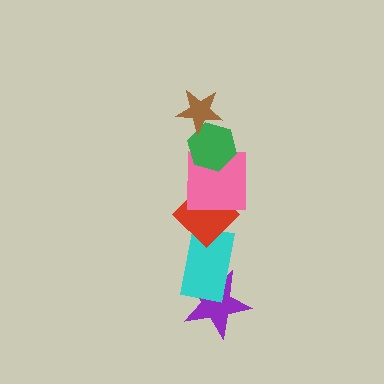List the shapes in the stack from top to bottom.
From top to bottom: the brown star, the green hexagon, the pink square, the red diamond, the cyan rectangle, the purple star.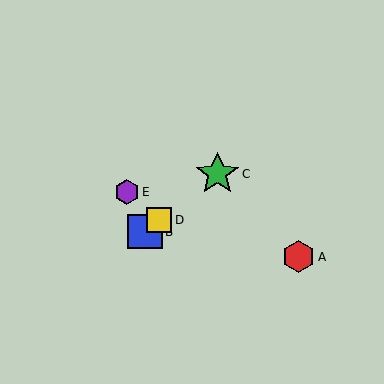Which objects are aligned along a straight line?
Objects B, C, D are aligned along a straight line.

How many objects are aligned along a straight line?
3 objects (B, C, D) are aligned along a straight line.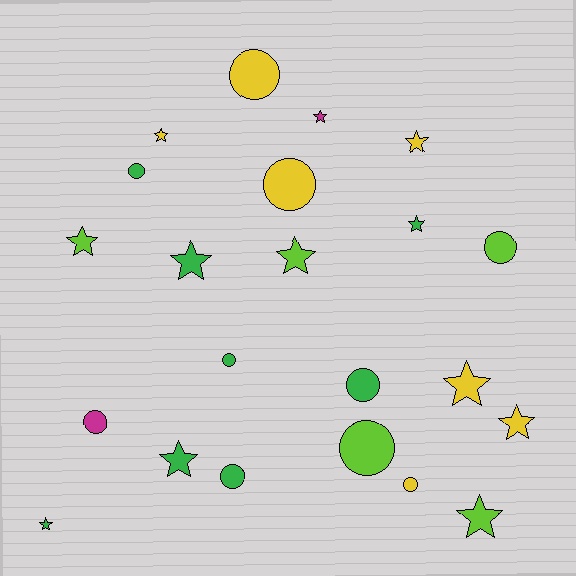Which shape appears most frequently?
Star, with 12 objects.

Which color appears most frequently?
Green, with 8 objects.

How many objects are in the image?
There are 22 objects.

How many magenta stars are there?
There is 1 magenta star.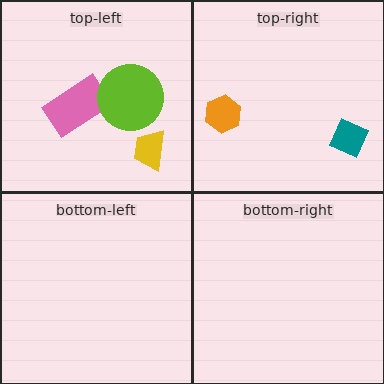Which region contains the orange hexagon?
The top-right region.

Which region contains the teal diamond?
The top-right region.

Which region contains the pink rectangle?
The top-left region.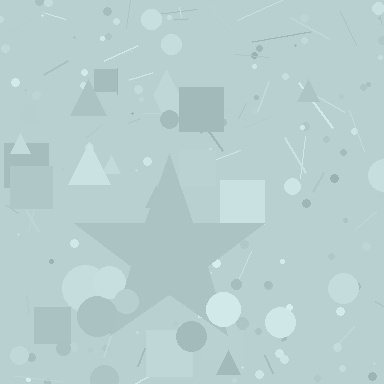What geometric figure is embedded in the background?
A star is embedded in the background.